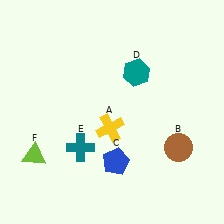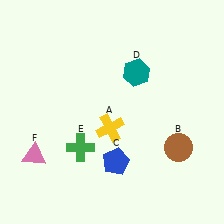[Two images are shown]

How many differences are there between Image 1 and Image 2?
There are 2 differences between the two images.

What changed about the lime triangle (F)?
In Image 1, F is lime. In Image 2, it changed to pink.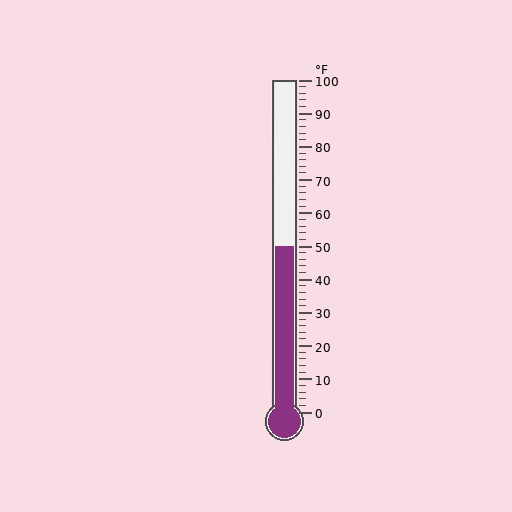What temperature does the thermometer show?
The thermometer shows approximately 50°F.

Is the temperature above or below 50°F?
The temperature is at 50°F.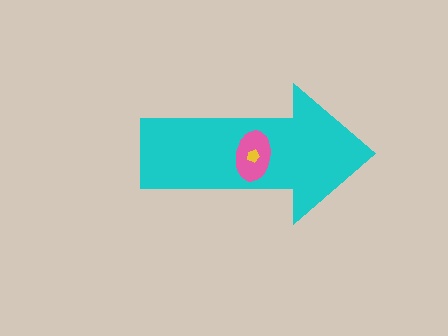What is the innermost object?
The yellow pentagon.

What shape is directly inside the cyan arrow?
The pink ellipse.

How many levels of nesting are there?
3.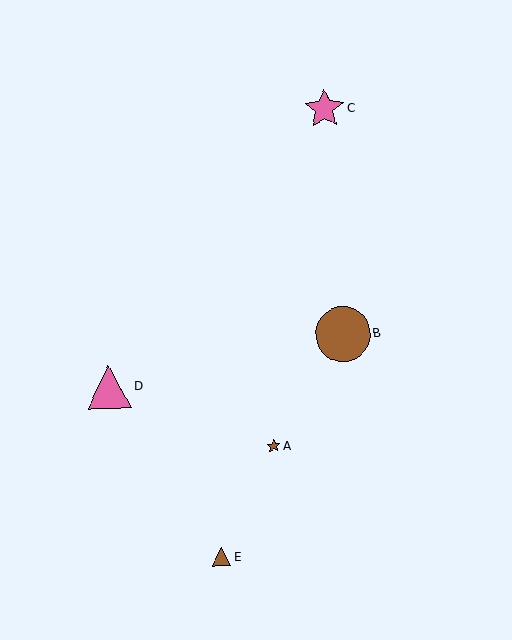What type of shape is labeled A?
Shape A is a brown star.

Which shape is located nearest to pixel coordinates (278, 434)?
The brown star (labeled A) at (274, 446) is nearest to that location.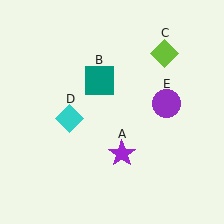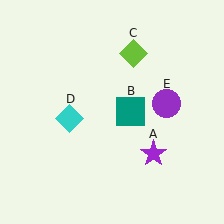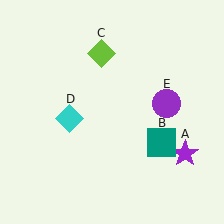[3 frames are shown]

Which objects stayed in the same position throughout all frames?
Cyan diamond (object D) and purple circle (object E) remained stationary.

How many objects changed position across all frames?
3 objects changed position: purple star (object A), teal square (object B), lime diamond (object C).